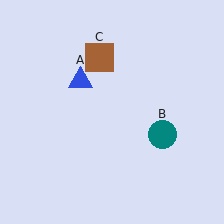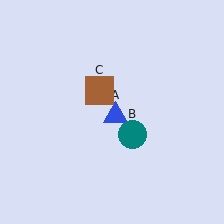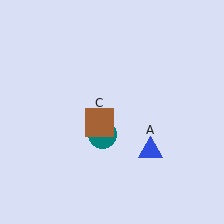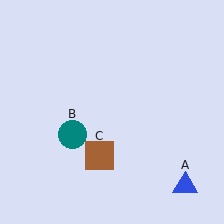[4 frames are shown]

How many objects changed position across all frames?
3 objects changed position: blue triangle (object A), teal circle (object B), brown square (object C).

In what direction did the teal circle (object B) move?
The teal circle (object B) moved left.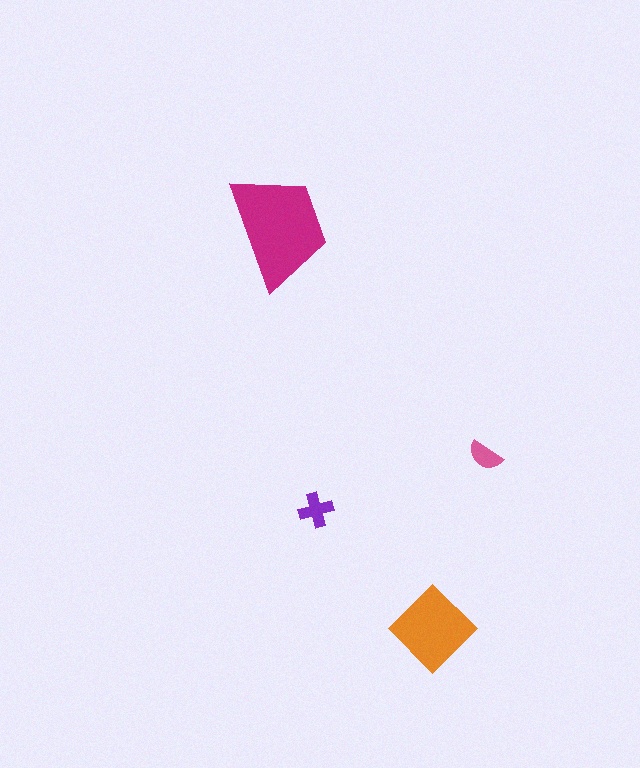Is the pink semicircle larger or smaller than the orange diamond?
Smaller.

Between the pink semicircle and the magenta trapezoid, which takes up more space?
The magenta trapezoid.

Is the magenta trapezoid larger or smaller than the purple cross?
Larger.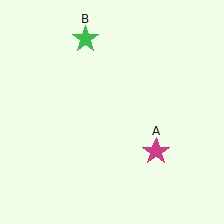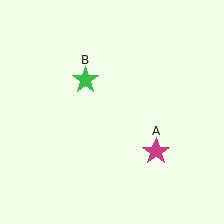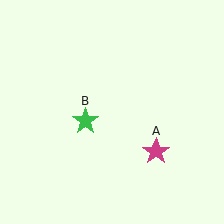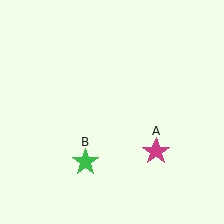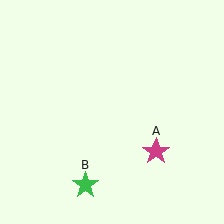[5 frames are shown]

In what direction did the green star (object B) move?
The green star (object B) moved down.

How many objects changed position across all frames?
1 object changed position: green star (object B).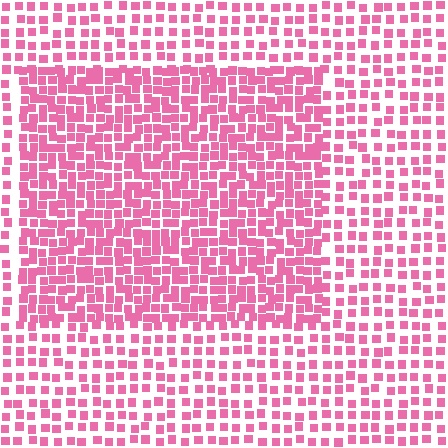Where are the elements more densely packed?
The elements are more densely packed inside the rectangle boundary.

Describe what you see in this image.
The image contains small pink elements arranged at two different densities. A rectangle-shaped region is visible where the elements are more densely packed than the surrounding area.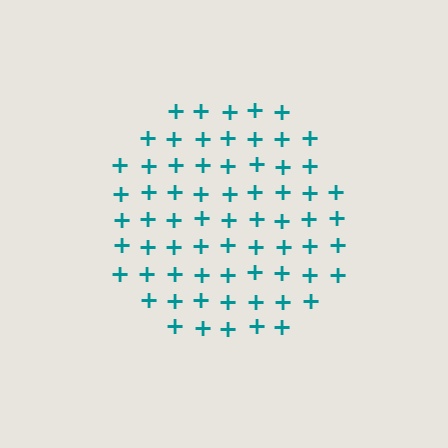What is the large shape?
The large shape is a circle.